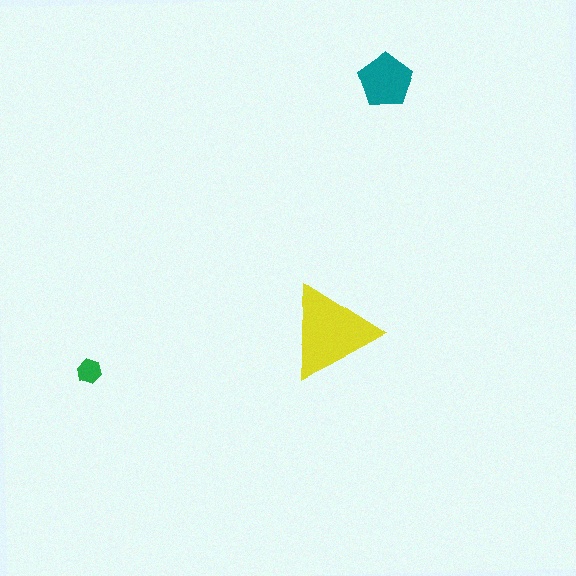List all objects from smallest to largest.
The green hexagon, the teal pentagon, the yellow triangle.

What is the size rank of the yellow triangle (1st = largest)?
1st.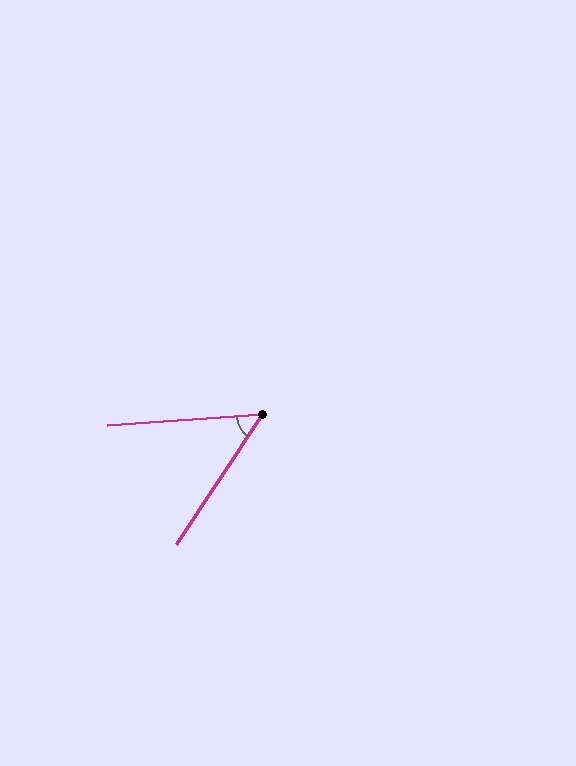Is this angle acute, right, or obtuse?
It is acute.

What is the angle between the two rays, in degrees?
Approximately 53 degrees.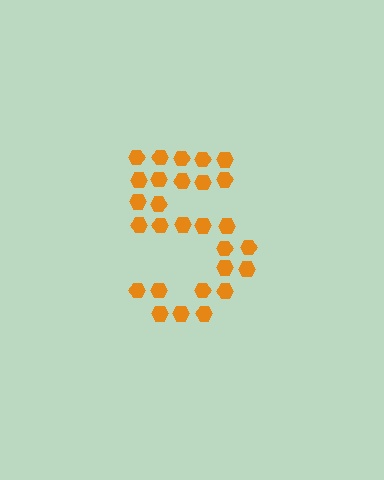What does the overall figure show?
The overall figure shows the digit 5.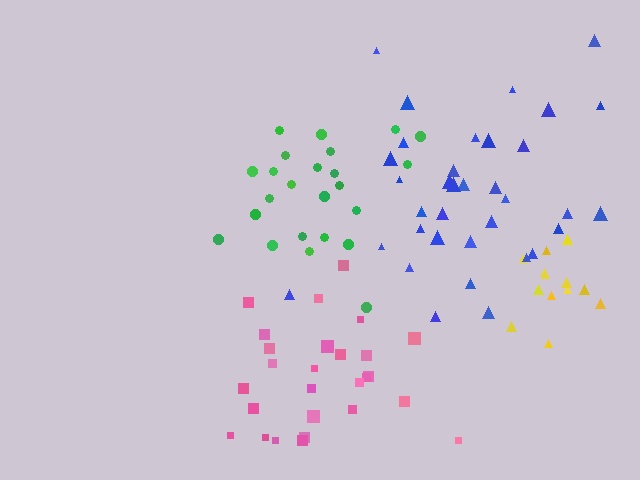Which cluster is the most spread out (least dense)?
Blue.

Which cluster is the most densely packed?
Yellow.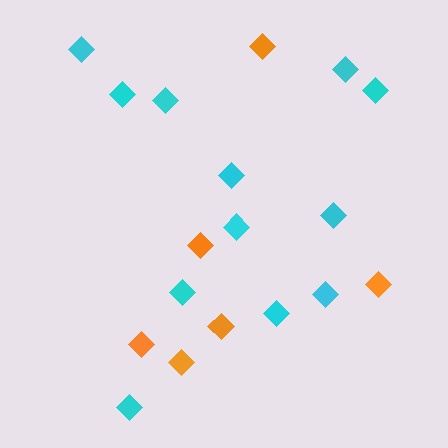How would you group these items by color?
There are 2 groups: one group of orange diamonds (6) and one group of cyan diamonds (12).